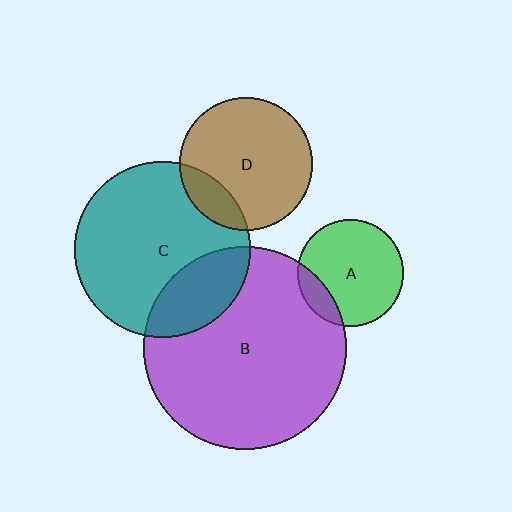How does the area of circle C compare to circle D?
Approximately 1.8 times.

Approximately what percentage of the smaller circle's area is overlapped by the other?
Approximately 25%.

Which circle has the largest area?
Circle B (purple).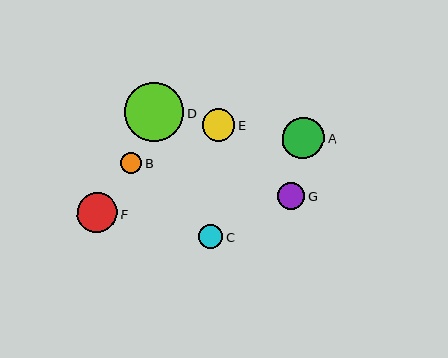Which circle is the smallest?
Circle B is the smallest with a size of approximately 21 pixels.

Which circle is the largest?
Circle D is the largest with a size of approximately 59 pixels.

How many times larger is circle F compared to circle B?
Circle F is approximately 1.9 times the size of circle B.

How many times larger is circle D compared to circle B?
Circle D is approximately 2.8 times the size of circle B.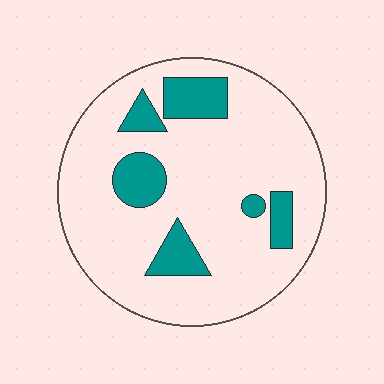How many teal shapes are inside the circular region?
6.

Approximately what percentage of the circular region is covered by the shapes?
Approximately 20%.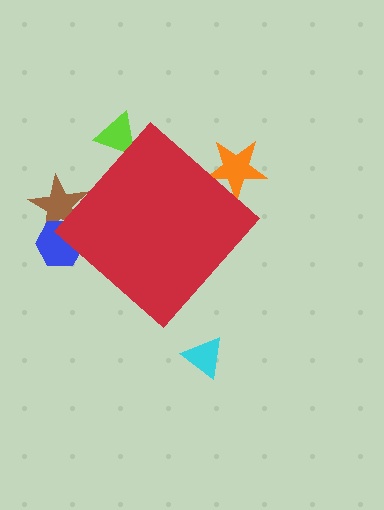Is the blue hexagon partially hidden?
Yes, the blue hexagon is partially hidden behind the red diamond.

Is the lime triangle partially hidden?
Yes, the lime triangle is partially hidden behind the red diamond.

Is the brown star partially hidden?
Yes, the brown star is partially hidden behind the red diamond.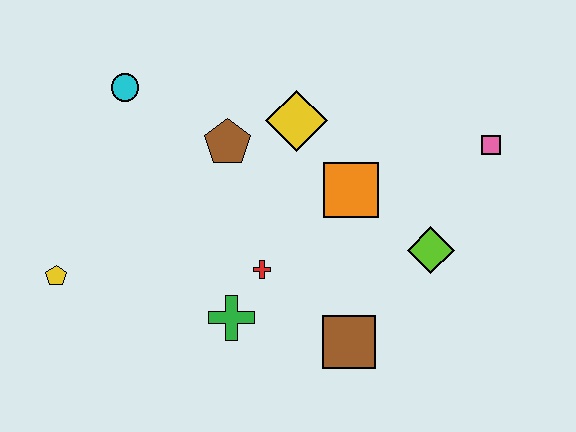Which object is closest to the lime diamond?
The orange square is closest to the lime diamond.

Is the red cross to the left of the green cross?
No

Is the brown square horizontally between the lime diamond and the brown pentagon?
Yes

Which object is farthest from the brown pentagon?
The pink square is farthest from the brown pentagon.